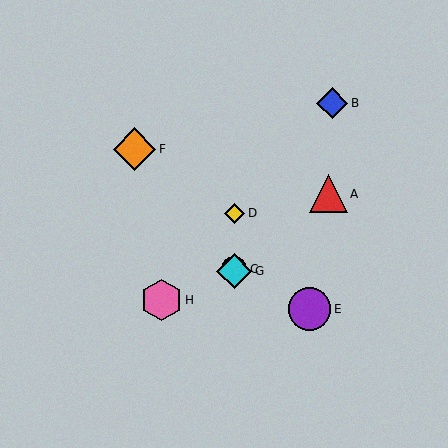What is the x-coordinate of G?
Object G is at x≈234.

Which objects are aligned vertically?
Objects C, D, G are aligned vertically.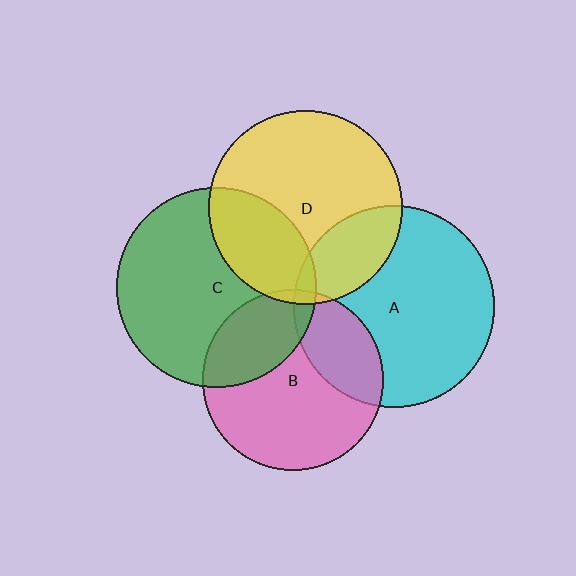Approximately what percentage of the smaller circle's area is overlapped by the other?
Approximately 5%.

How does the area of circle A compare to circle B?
Approximately 1.2 times.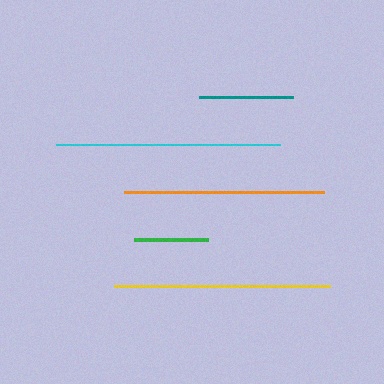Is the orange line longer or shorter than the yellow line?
The yellow line is longer than the orange line.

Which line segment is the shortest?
The green line is the shortest at approximately 74 pixels.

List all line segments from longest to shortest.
From longest to shortest: cyan, yellow, orange, teal, green.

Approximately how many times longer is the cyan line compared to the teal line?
The cyan line is approximately 2.4 times the length of the teal line.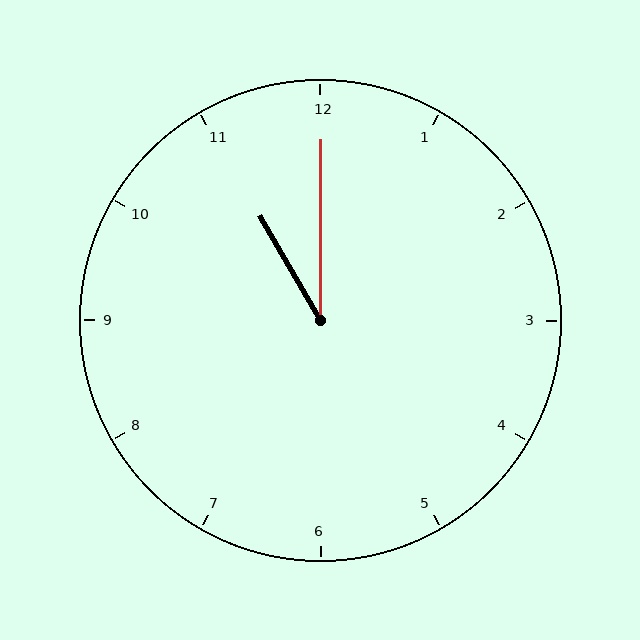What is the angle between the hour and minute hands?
Approximately 30 degrees.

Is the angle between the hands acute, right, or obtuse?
It is acute.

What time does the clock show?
11:00.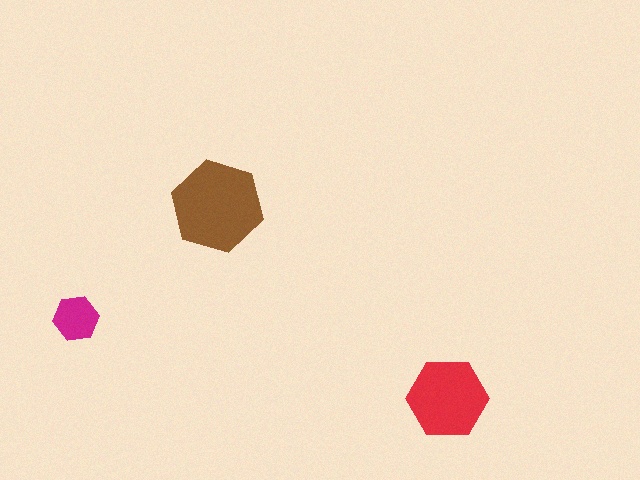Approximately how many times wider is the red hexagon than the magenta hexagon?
About 2 times wider.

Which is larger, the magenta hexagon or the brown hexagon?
The brown one.